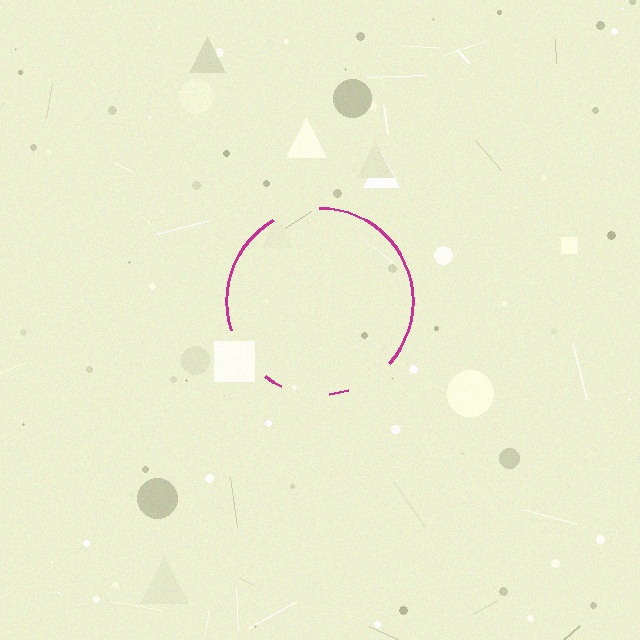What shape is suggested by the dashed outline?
The dashed outline suggests a circle.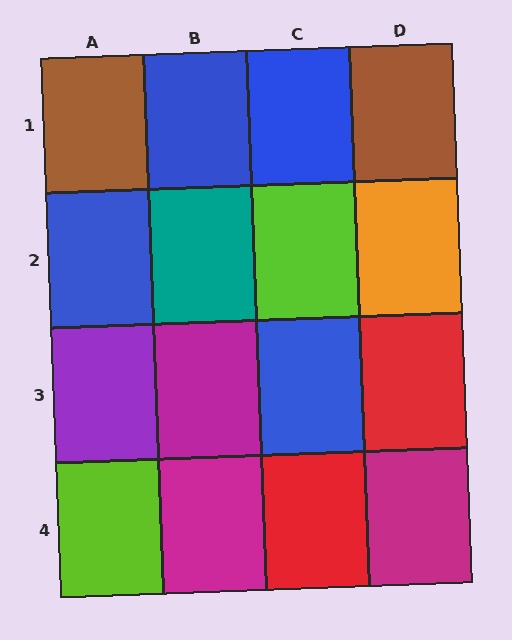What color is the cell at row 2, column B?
Teal.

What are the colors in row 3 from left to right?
Purple, magenta, blue, red.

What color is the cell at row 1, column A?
Brown.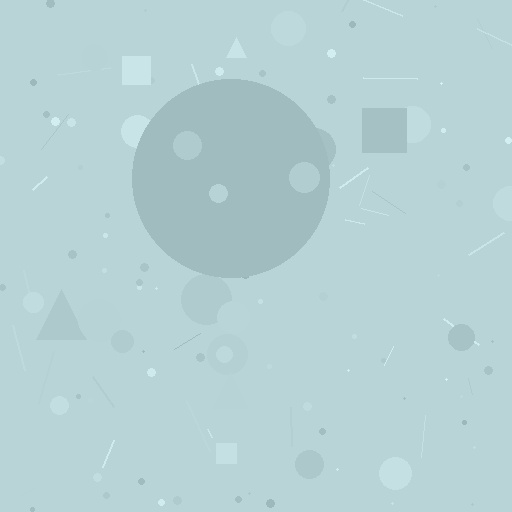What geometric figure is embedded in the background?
A circle is embedded in the background.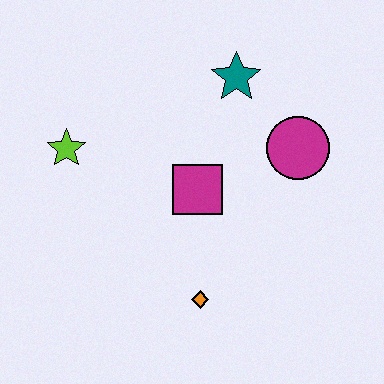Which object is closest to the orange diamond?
The magenta square is closest to the orange diamond.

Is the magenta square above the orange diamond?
Yes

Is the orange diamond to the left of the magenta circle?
Yes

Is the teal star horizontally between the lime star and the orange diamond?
No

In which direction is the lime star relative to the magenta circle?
The lime star is to the left of the magenta circle.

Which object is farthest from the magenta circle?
The lime star is farthest from the magenta circle.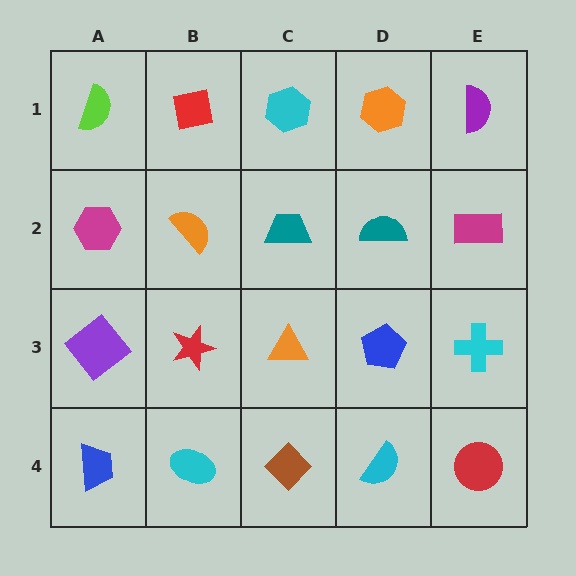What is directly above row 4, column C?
An orange triangle.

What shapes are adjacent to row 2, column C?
A cyan hexagon (row 1, column C), an orange triangle (row 3, column C), an orange semicircle (row 2, column B), a teal semicircle (row 2, column D).